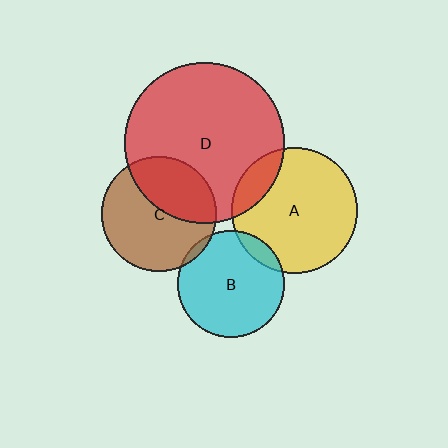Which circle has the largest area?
Circle D (red).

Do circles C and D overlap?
Yes.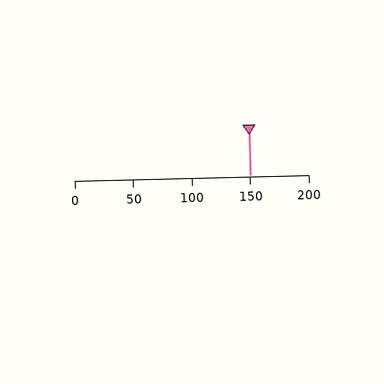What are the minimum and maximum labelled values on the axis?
The axis runs from 0 to 200.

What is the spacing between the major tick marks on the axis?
The major ticks are spaced 50 apart.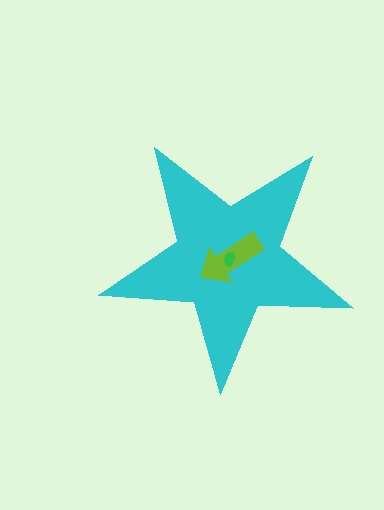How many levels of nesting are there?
3.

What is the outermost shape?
The cyan star.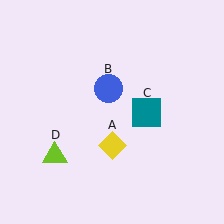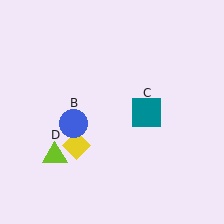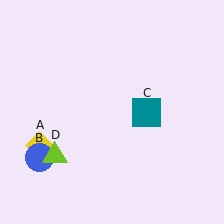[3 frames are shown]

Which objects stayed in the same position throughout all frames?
Teal square (object C) and lime triangle (object D) remained stationary.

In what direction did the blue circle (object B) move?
The blue circle (object B) moved down and to the left.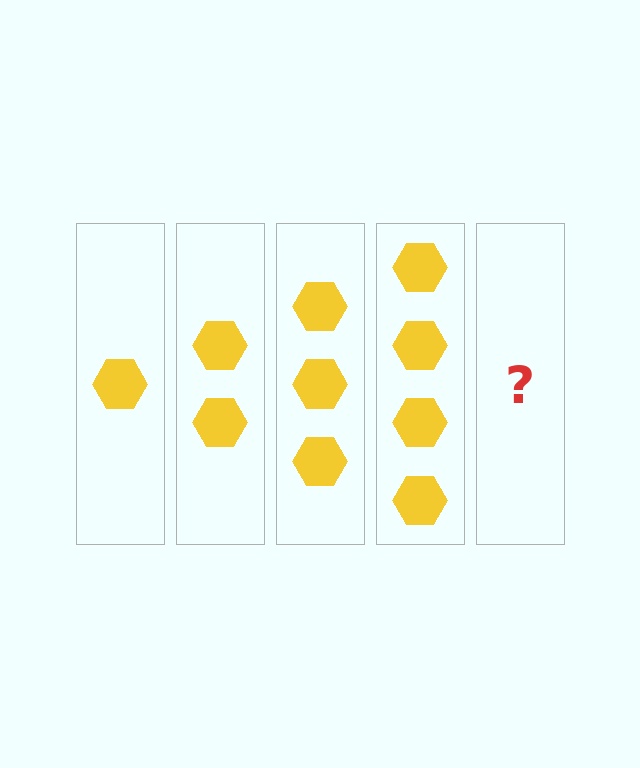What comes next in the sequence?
The next element should be 5 hexagons.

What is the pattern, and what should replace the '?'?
The pattern is that each step adds one more hexagon. The '?' should be 5 hexagons.